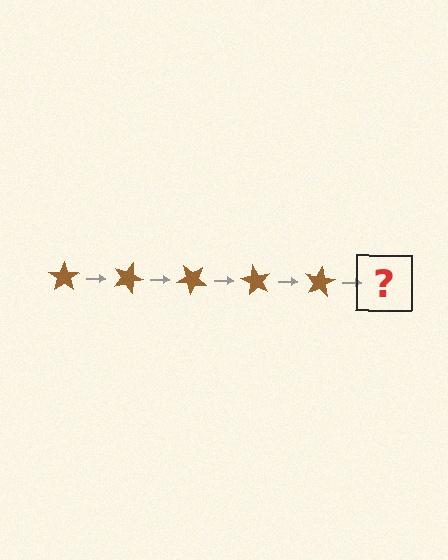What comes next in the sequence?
The next element should be a brown star rotated 100 degrees.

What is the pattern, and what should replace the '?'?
The pattern is that the star rotates 20 degrees each step. The '?' should be a brown star rotated 100 degrees.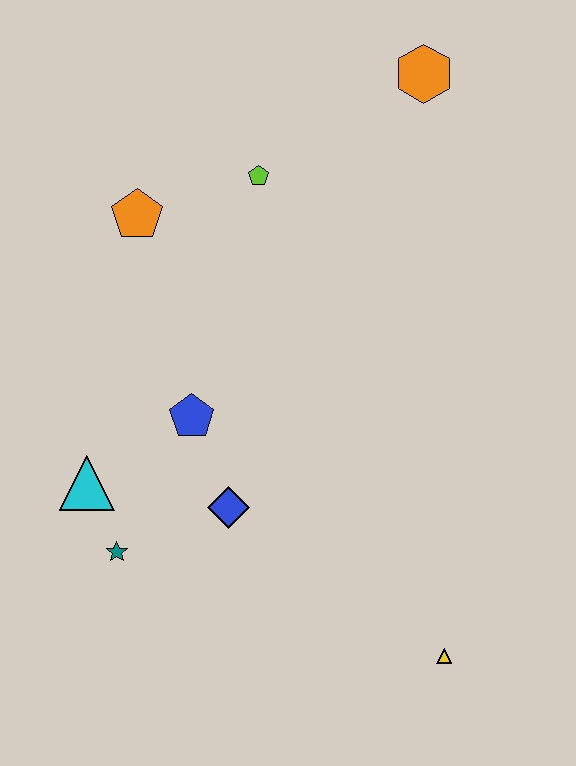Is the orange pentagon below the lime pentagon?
Yes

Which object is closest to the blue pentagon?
The blue diamond is closest to the blue pentagon.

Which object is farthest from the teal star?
The orange hexagon is farthest from the teal star.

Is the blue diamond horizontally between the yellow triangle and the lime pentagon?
No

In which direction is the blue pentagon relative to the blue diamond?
The blue pentagon is above the blue diamond.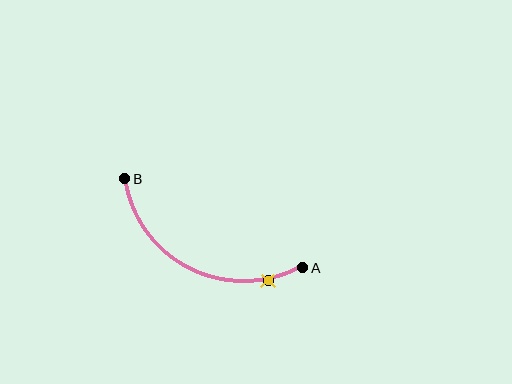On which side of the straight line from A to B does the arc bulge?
The arc bulges below the straight line connecting A and B.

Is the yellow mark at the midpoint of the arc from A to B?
No. The yellow mark lies on the arc but is closer to endpoint A. The arc midpoint would be at the point on the curve equidistant along the arc from both A and B.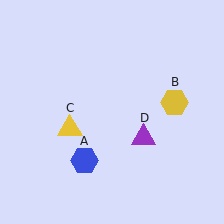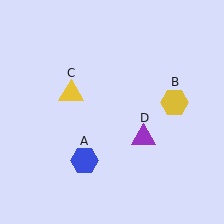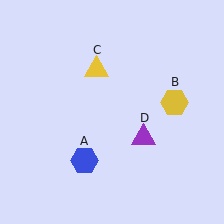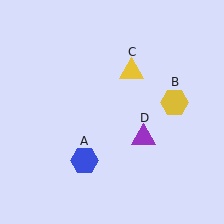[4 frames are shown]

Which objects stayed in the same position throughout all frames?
Blue hexagon (object A) and yellow hexagon (object B) and purple triangle (object D) remained stationary.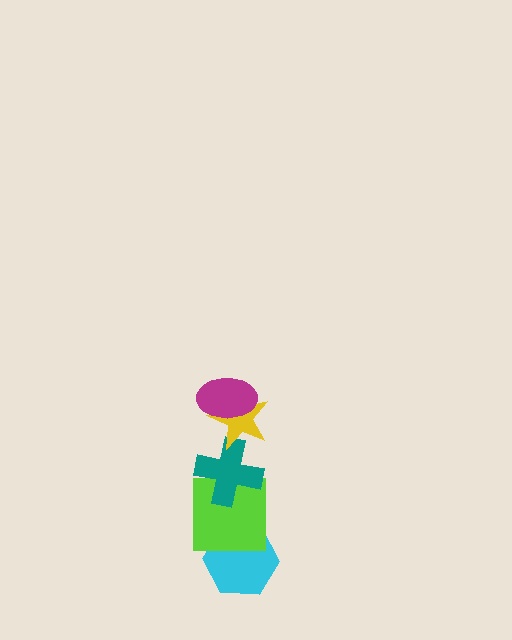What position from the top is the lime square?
The lime square is 4th from the top.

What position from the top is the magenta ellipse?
The magenta ellipse is 1st from the top.